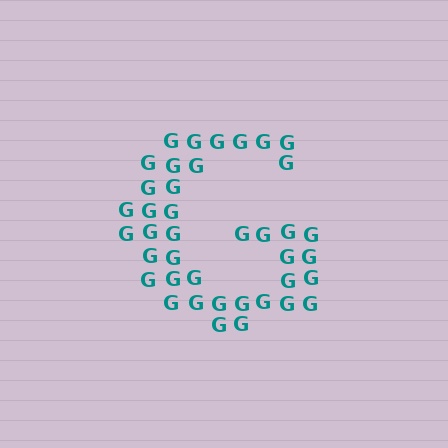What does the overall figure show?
The overall figure shows the letter G.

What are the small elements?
The small elements are letter G's.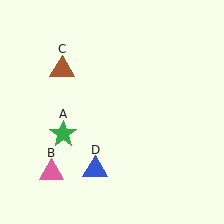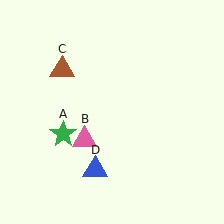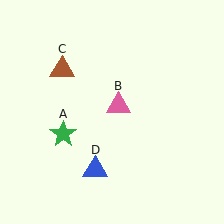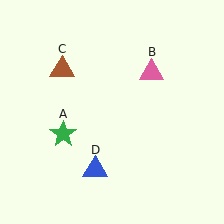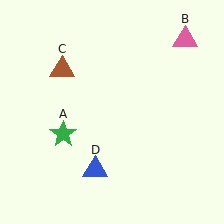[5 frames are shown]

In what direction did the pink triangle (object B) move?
The pink triangle (object B) moved up and to the right.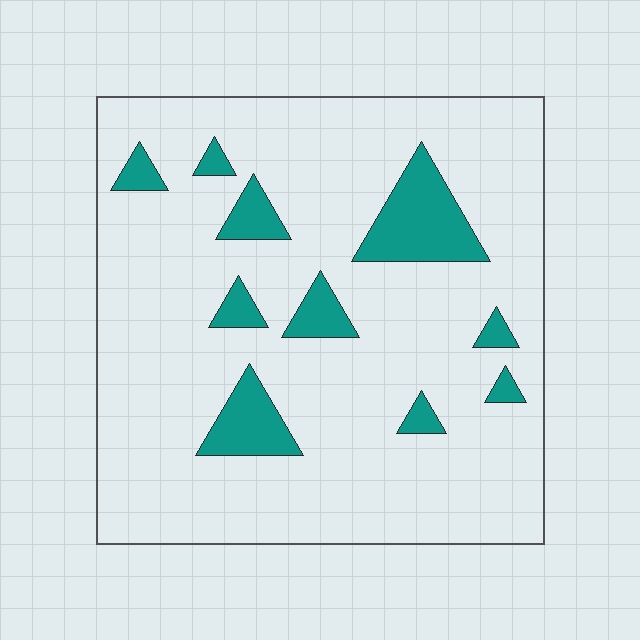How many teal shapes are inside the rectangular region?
10.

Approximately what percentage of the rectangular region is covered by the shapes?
Approximately 15%.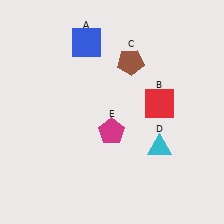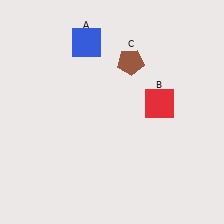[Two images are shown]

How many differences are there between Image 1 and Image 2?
There are 2 differences between the two images.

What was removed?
The magenta pentagon (E), the cyan triangle (D) were removed in Image 2.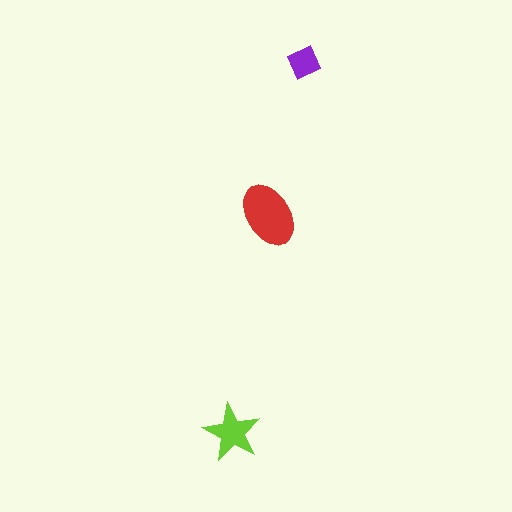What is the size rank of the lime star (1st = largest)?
2nd.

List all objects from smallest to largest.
The purple diamond, the lime star, the red ellipse.